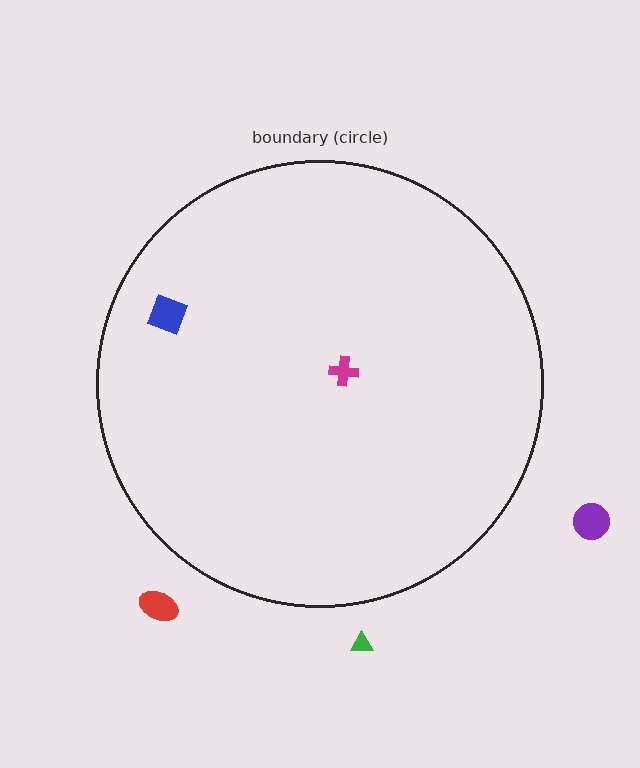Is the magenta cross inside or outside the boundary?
Inside.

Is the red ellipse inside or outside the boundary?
Outside.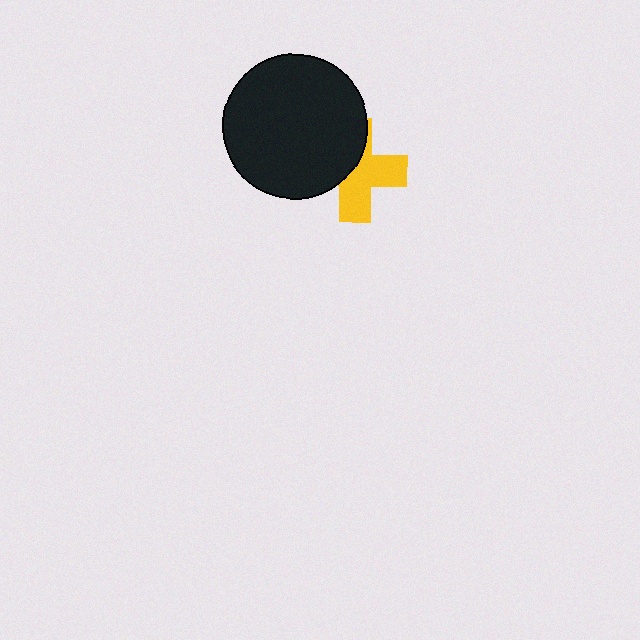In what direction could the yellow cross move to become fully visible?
The yellow cross could move right. That would shift it out from behind the black circle entirely.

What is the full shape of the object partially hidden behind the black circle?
The partially hidden object is a yellow cross.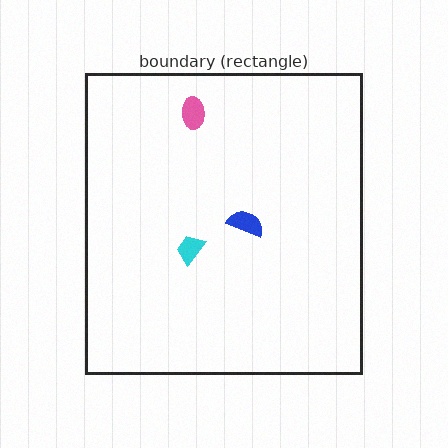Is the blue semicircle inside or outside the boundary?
Inside.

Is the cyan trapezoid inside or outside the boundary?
Inside.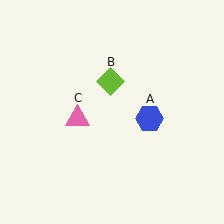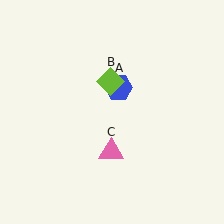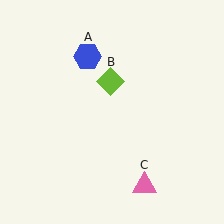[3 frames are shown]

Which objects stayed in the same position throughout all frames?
Lime diamond (object B) remained stationary.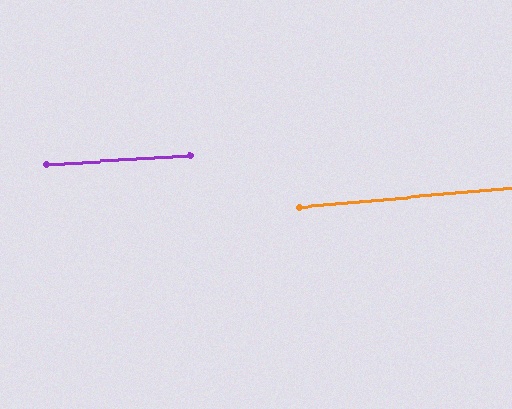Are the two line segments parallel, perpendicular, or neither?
Parallel — their directions differ by only 1.6°.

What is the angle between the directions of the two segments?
Approximately 2 degrees.